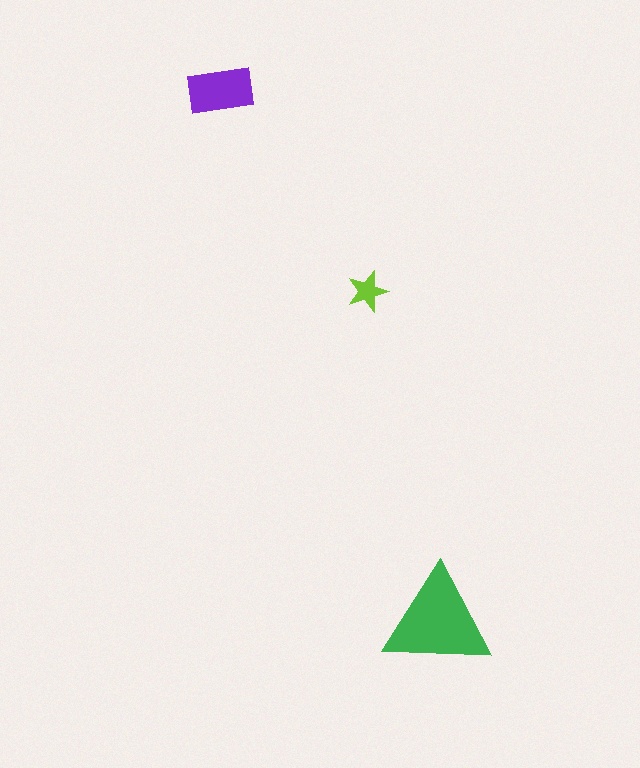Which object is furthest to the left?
The purple rectangle is leftmost.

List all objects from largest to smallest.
The green triangle, the purple rectangle, the lime star.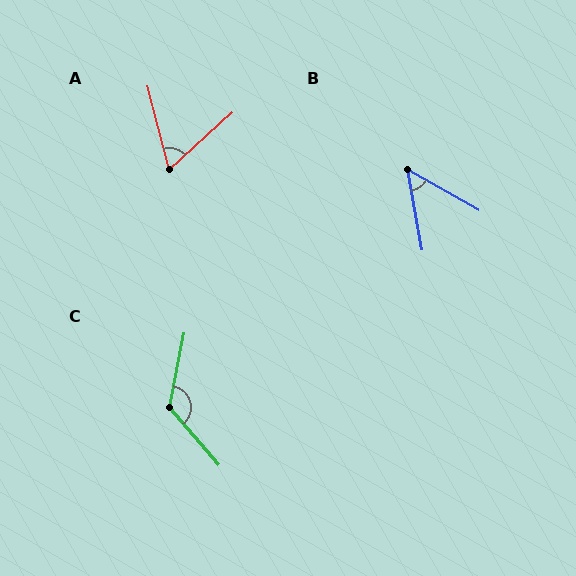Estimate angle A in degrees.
Approximately 62 degrees.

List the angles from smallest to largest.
B (50°), A (62°), C (129°).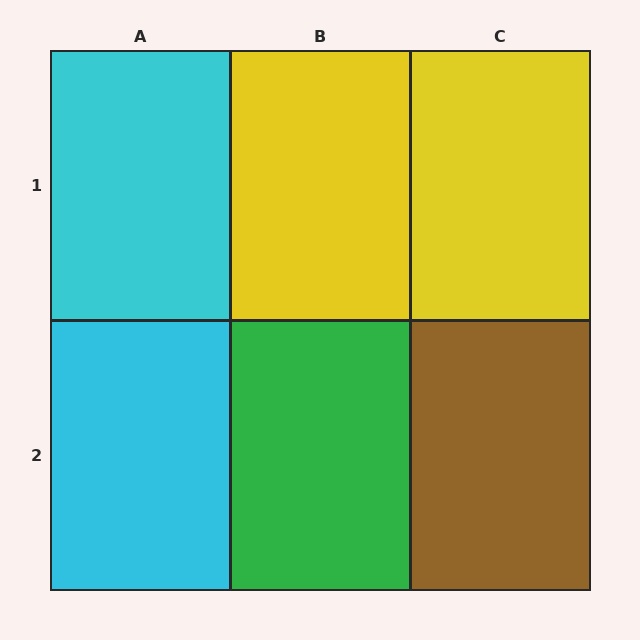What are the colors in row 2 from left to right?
Cyan, green, brown.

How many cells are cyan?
2 cells are cyan.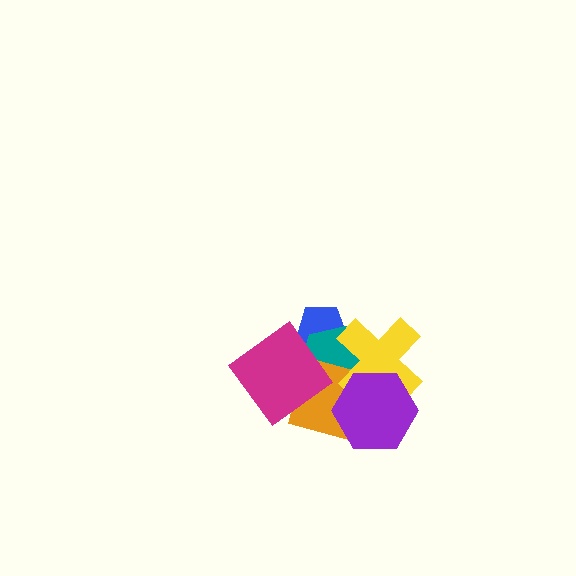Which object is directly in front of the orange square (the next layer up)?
The yellow cross is directly in front of the orange square.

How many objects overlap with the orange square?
4 objects overlap with the orange square.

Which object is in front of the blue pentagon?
The teal hexagon is in front of the blue pentagon.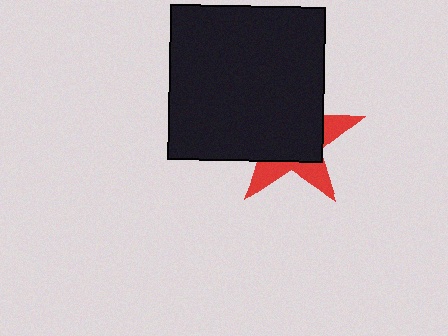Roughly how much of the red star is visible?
A small part of it is visible (roughly 33%).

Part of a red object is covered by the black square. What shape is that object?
It is a star.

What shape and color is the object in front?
The object in front is a black square.